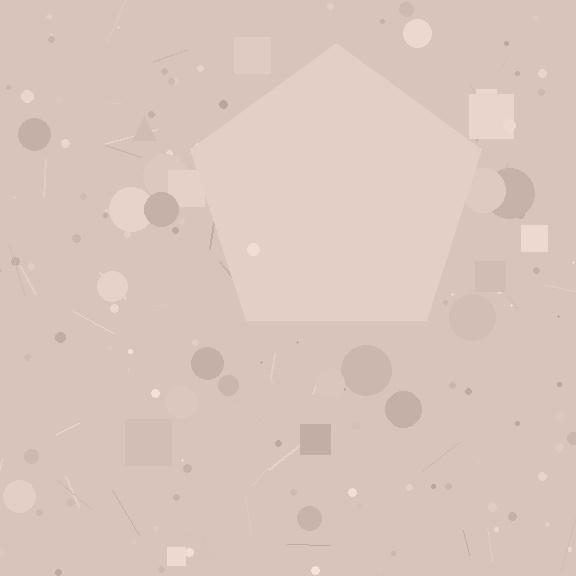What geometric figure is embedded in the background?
A pentagon is embedded in the background.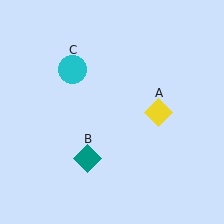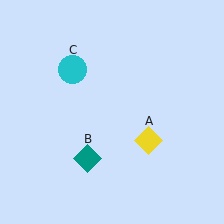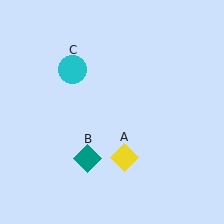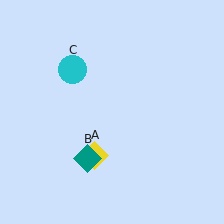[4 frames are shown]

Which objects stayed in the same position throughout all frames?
Teal diamond (object B) and cyan circle (object C) remained stationary.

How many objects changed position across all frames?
1 object changed position: yellow diamond (object A).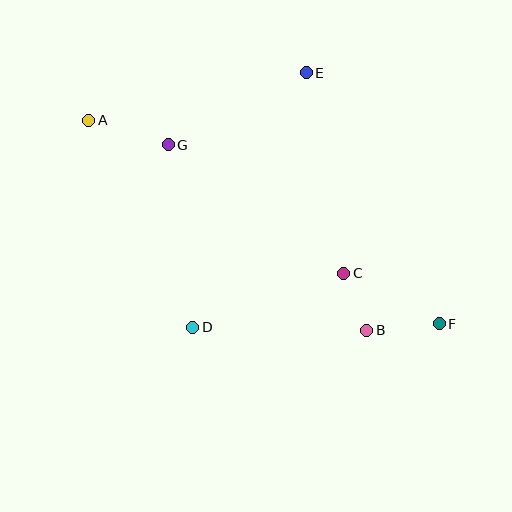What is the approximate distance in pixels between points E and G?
The distance between E and G is approximately 156 pixels.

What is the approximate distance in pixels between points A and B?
The distance between A and B is approximately 348 pixels.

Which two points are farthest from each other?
Points A and F are farthest from each other.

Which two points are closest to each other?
Points B and C are closest to each other.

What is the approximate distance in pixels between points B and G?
The distance between B and G is approximately 271 pixels.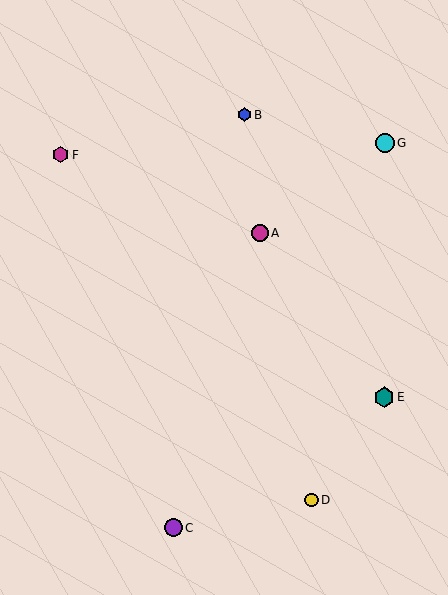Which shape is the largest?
The teal hexagon (labeled E) is the largest.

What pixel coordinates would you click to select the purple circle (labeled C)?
Click at (173, 528) to select the purple circle C.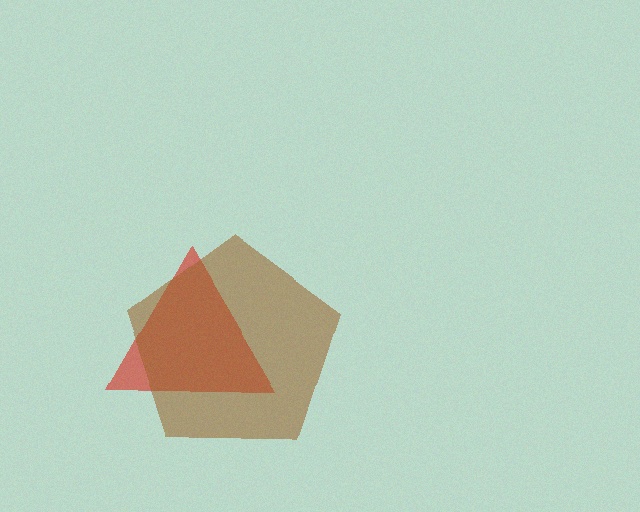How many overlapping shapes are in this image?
There are 2 overlapping shapes in the image.